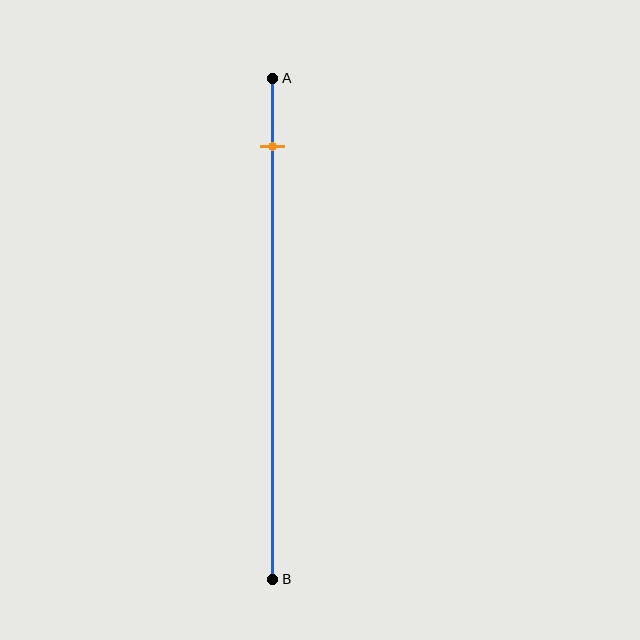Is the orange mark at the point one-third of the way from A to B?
No, the mark is at about 15% from A, not at the 33% one-third point.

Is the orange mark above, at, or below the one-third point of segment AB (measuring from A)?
The orange mark is above the one-third point of segment AB.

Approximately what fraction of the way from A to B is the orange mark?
The orange mark is approximately 15% of the way from A to B.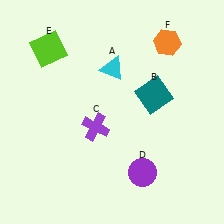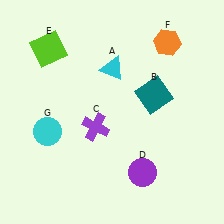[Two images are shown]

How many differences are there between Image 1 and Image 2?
There is 1 difference between the two images.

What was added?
A cyan circle (G) was added in Image 2.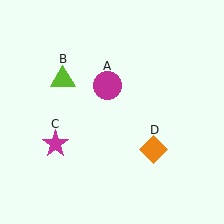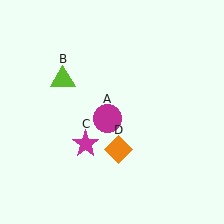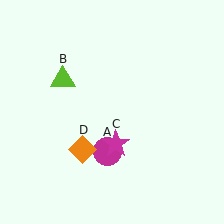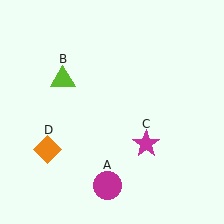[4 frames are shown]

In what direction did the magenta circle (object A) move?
The magenta circle (object A) moved down.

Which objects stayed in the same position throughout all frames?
Lime triangle (object B) remained stationary.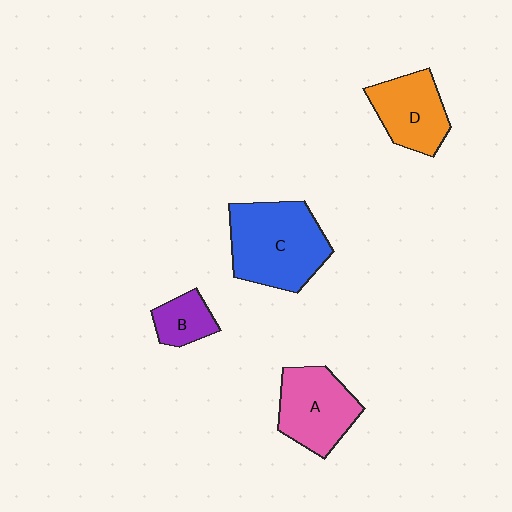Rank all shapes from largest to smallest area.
From largest to smallest: C (blue), A (pink), D (orange), B (purple).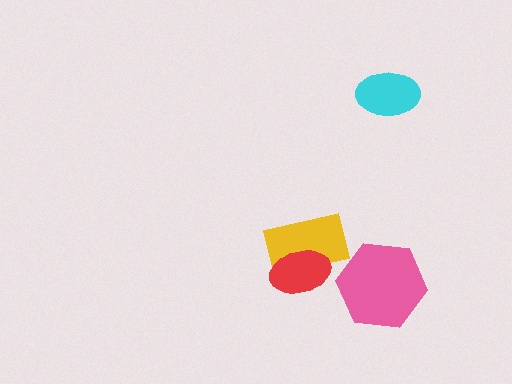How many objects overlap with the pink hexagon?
0 objects overlap with the pink hexagon.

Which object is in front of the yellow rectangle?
The red ellipse is in front of the yellow rectangle.